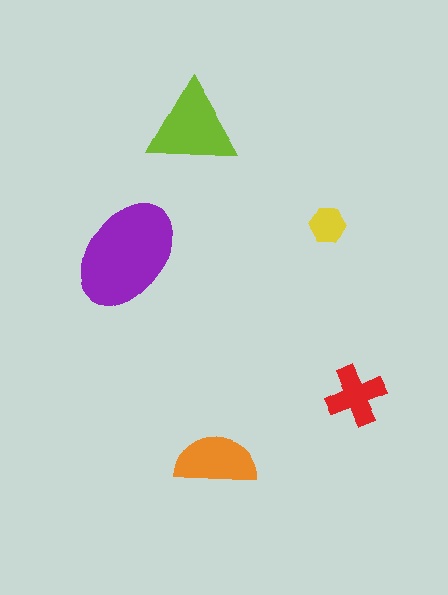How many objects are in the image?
There are 5 objects in the image.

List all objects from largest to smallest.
The purple ellipse, the lime triangle, the orange semicircle, the red cross, the yellow hexagon.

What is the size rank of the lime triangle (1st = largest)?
2nd.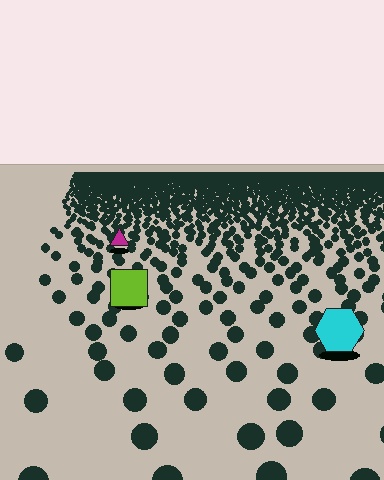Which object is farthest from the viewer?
The magenta triangle is farthest from the viewer. It appears smaller and the ground texture around it is denser.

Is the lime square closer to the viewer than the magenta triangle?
Yes. The lime square is closer — you can tell from the texture gradient: the ground texture is coarser near it.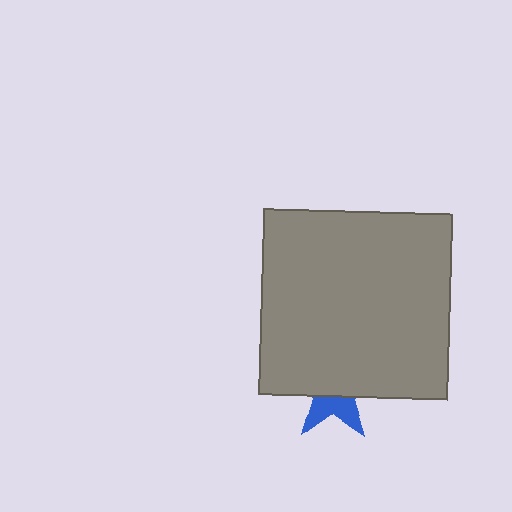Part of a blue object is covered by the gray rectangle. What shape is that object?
It is a star.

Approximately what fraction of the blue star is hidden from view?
Roughly 61% of the blue star is hidden behind the gray rectangle.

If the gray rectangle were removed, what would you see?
You would see the complete blue star.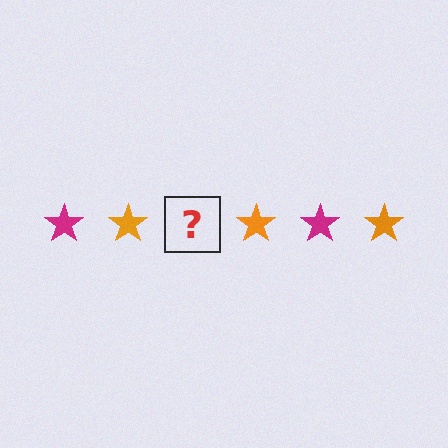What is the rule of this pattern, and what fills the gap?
The rule is that the pattern cycles through magenta, orange stars. The gap should be filled with a magenta star.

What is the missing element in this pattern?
The missing element is a magenta star.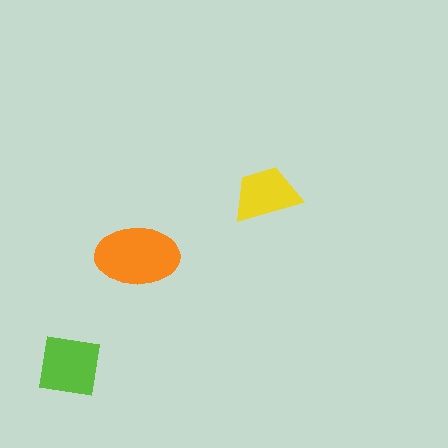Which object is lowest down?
The lime square is bottommost.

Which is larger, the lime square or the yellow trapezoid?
The lime square.